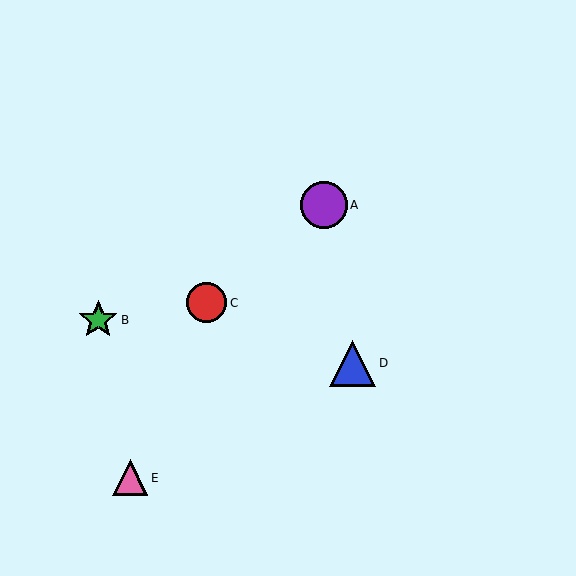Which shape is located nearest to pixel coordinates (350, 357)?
The blue triangle (labeled D) at (353, 363) is nearest to that location.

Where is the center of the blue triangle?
The center of the blue triangle is at (353, 363).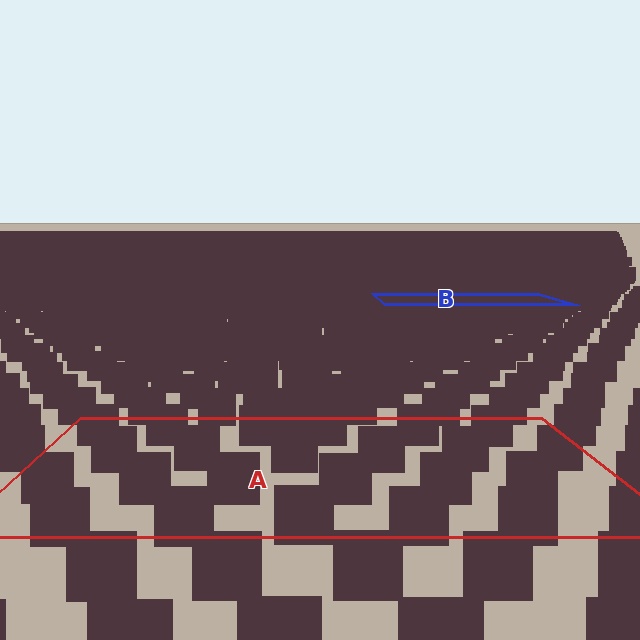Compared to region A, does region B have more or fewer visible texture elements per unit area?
Region B has more texture elements per unit area — they are packed more densely because it is farther away.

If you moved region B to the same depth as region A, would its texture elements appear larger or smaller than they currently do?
They would appear larger. At a closer depth, the same texture elements are projected at a bigger on-screen size.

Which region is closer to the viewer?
Region A is closer. The texture elements there are larger and more spread out.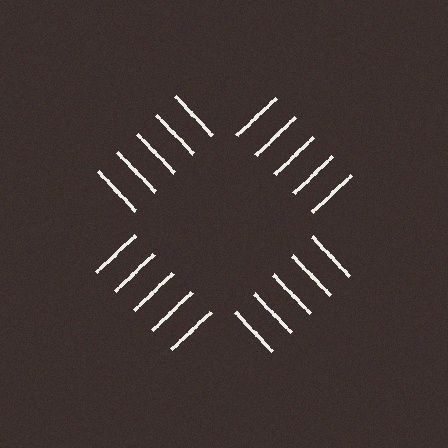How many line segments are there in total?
20 — 5 along each of the 4 edges.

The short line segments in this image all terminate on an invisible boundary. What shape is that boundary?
An illusory square — the line segments terminate on its edges but no continuous stroke is drawn.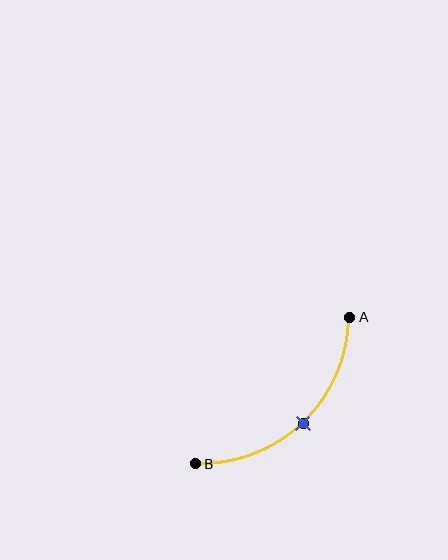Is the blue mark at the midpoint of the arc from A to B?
Yes. The blue mark lies on the arc at equal arc-length from both A and B — it is the arc midpoint.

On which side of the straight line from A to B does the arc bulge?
The arc bulges below and to the right of the straight line connecting A and B.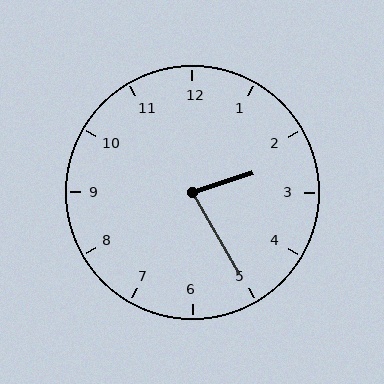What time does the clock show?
2:25.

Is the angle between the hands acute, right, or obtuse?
It is acute.